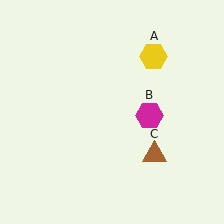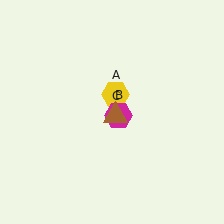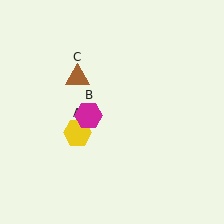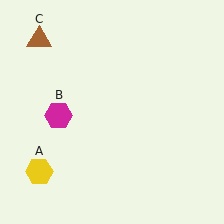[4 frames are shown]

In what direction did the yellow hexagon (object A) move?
The yellow hexagon (object A) moved down and to the left.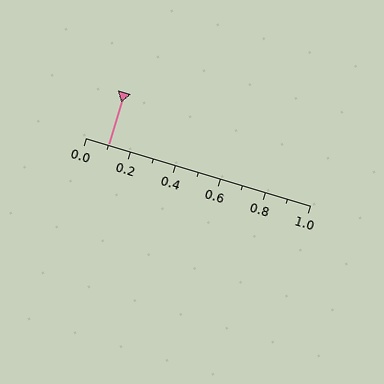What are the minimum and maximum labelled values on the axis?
The axis runs from 0.0 to 1.0.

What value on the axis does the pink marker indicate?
The marker indicates approximately 0.1.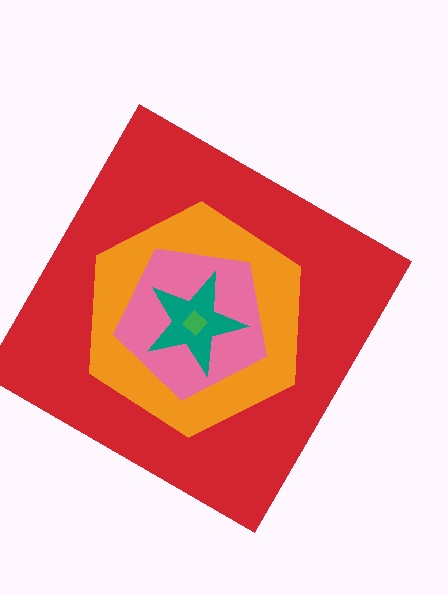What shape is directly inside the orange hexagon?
The pink pentagon.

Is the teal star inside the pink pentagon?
Yes.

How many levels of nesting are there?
5.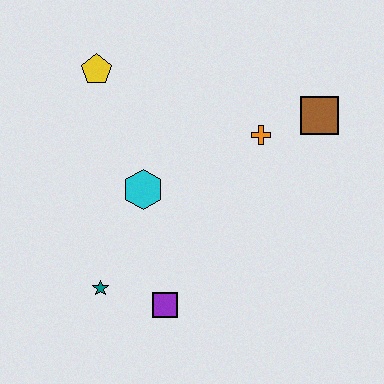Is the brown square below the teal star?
No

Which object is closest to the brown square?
The orange cross is closest to the brown square.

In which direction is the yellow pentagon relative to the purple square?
The yellow pentagon is above the purple square.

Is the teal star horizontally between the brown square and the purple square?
No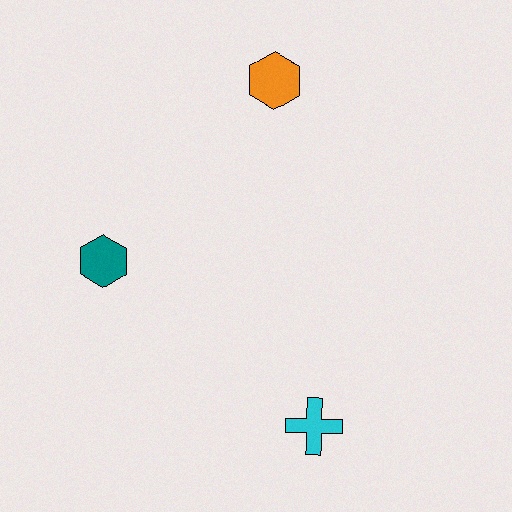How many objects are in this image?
There are 3 objects.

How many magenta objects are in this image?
There are no magenta objects.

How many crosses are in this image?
There is 1 cross.